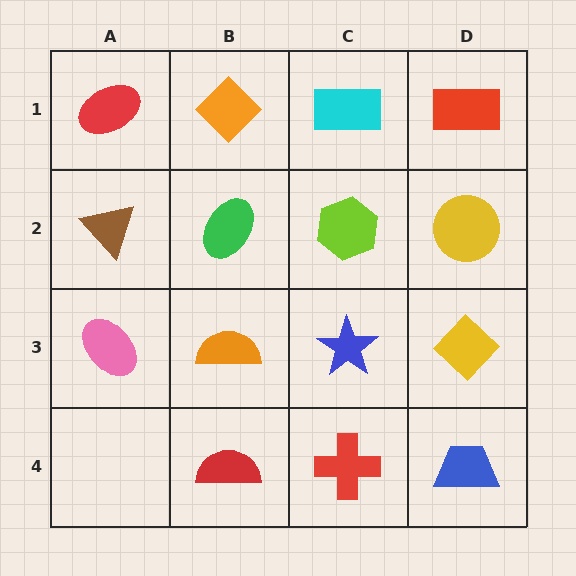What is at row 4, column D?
A blue trapezoid.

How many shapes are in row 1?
4 shapes.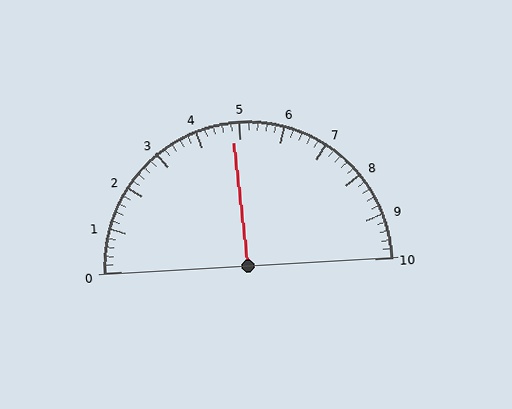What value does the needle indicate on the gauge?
The needle indicates approximately 4.8.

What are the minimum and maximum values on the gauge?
The gauge ranges from 0 to 10.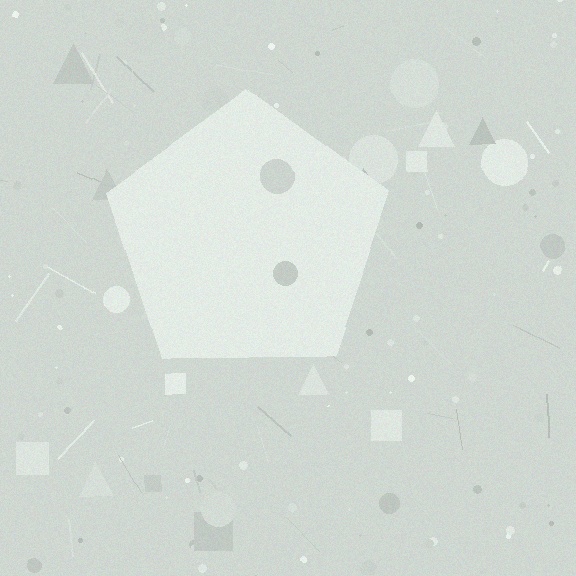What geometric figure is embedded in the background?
A pentagon is embedded in the background.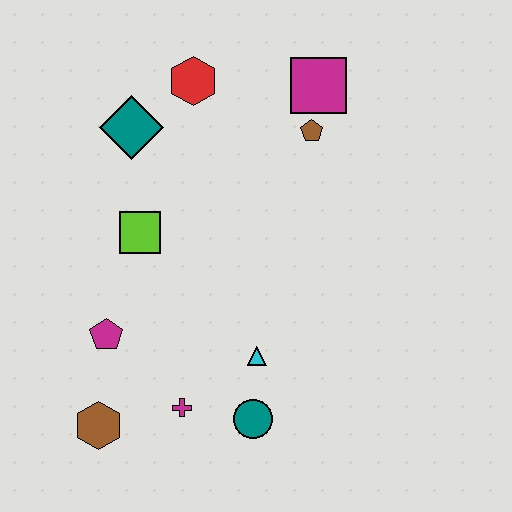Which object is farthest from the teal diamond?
The teal circle is farthest from the teal diamond.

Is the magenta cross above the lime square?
No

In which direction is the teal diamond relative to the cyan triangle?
The teal diamond is above the cyan triangle.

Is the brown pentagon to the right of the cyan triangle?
Yes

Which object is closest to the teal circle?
The cyan triangle is closest to the teal circle.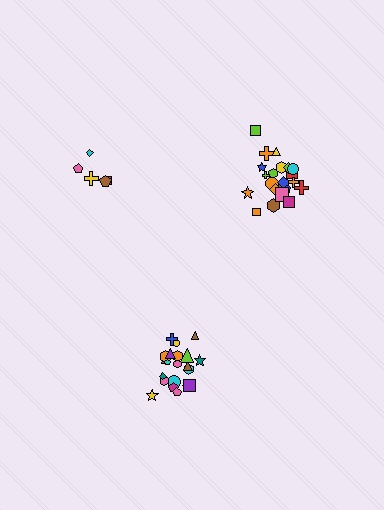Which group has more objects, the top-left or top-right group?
The top-right group.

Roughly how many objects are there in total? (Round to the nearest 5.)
Roughly 50 objects in total.